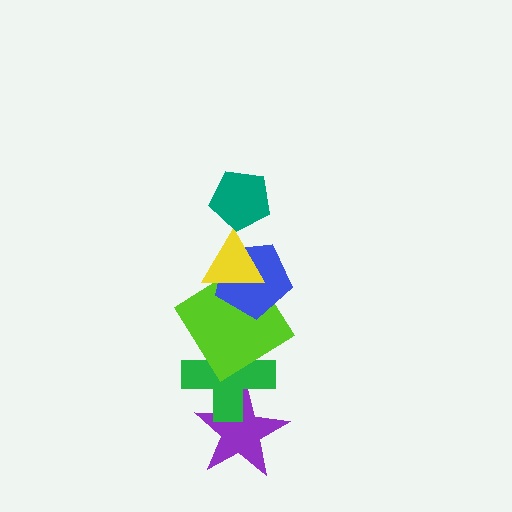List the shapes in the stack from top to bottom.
From top to bottom: the teal pentagon, the yellow triangle, the blue pentagon, the lime diamond, the green cross, the purple star.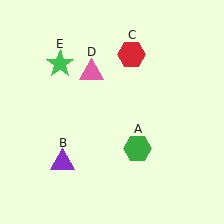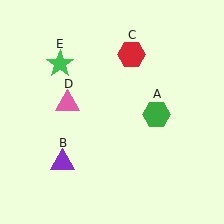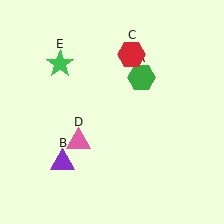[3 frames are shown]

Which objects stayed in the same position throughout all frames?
Purple triangle (object B) and red hexagon (object C) and green star (object E) remained stationary.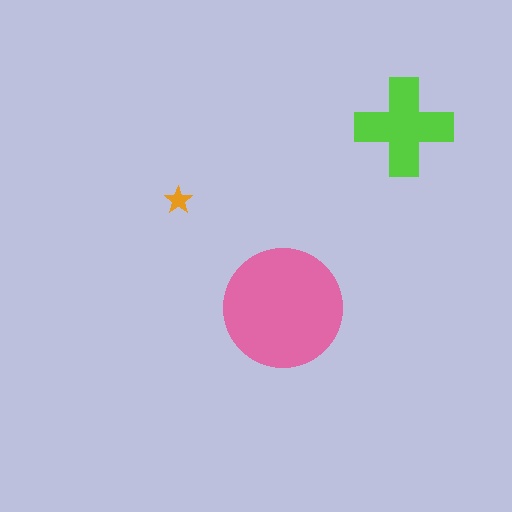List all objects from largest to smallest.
The pink circle, the lime cross, the orange star.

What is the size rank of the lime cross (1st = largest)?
2nd.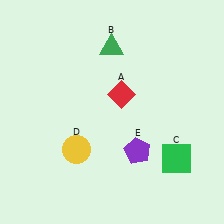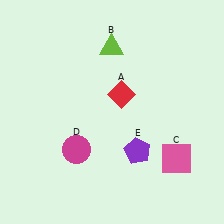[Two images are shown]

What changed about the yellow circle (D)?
In Image 1, D is yellow. In Image 2, it changed to magenta.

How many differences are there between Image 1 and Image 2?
There are 3 differences between the two images.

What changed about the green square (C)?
In Image 1, C is green. In Image 2, it changed to pink.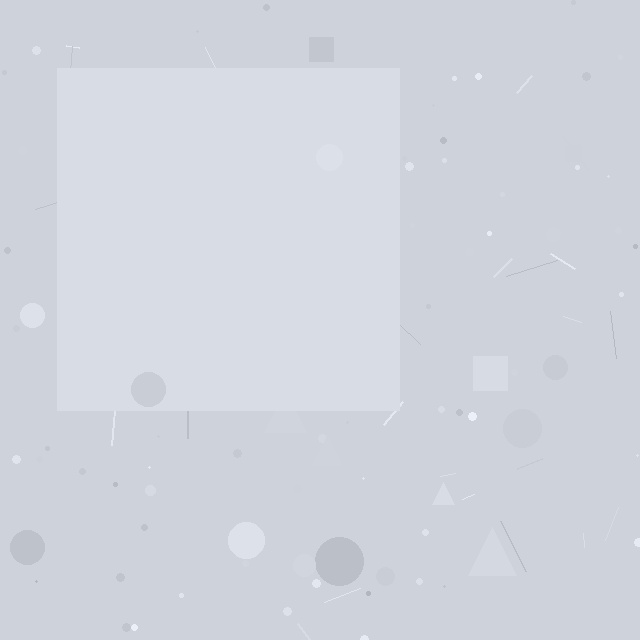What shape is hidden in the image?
A square is hidden in the image.